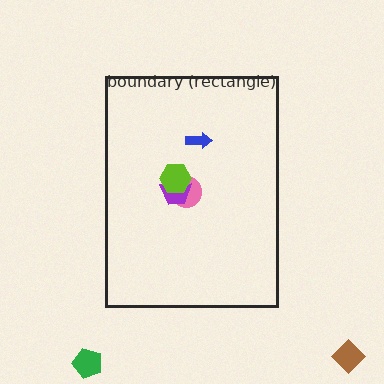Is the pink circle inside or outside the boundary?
Inside.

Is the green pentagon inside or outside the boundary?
Outside.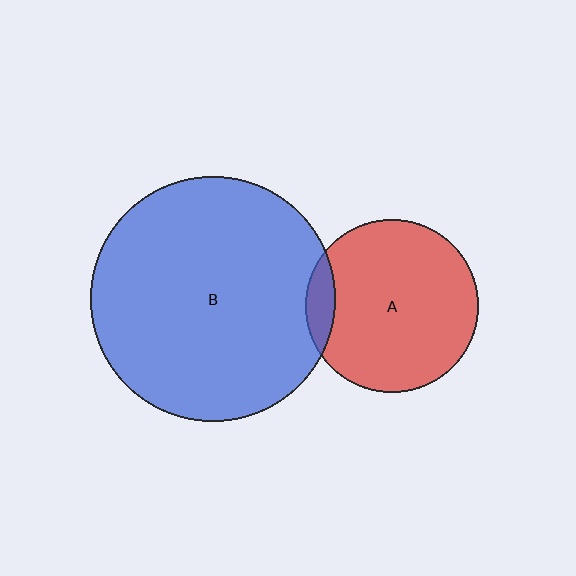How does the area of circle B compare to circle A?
Approximately 2.0 times.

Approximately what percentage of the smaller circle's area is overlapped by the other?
Approximately 10%.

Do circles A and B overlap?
Yes.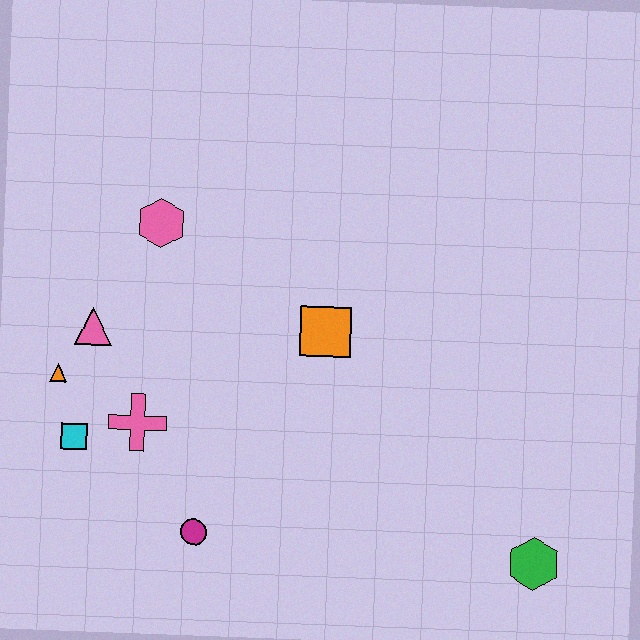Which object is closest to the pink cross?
The cyan square is closest to the pink cross.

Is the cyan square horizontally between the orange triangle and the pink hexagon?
Yes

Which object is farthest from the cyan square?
The green hexagon is farthest from the cyan square.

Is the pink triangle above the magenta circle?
Yes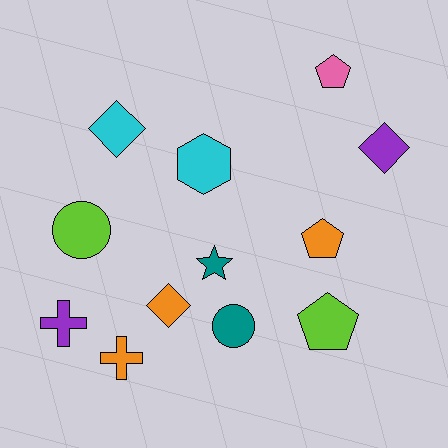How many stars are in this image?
There is 1 star.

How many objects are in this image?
There are 12 objects.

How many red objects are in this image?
There are no red objects.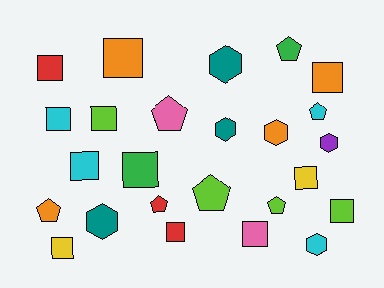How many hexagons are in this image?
There are 6 hexagons.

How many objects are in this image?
There are 25 objects.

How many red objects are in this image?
There are 3 red objects.